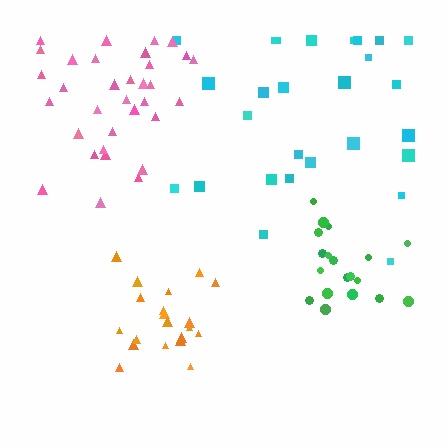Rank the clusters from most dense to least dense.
orange, pink, green, cyan.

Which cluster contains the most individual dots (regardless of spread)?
Pink (33).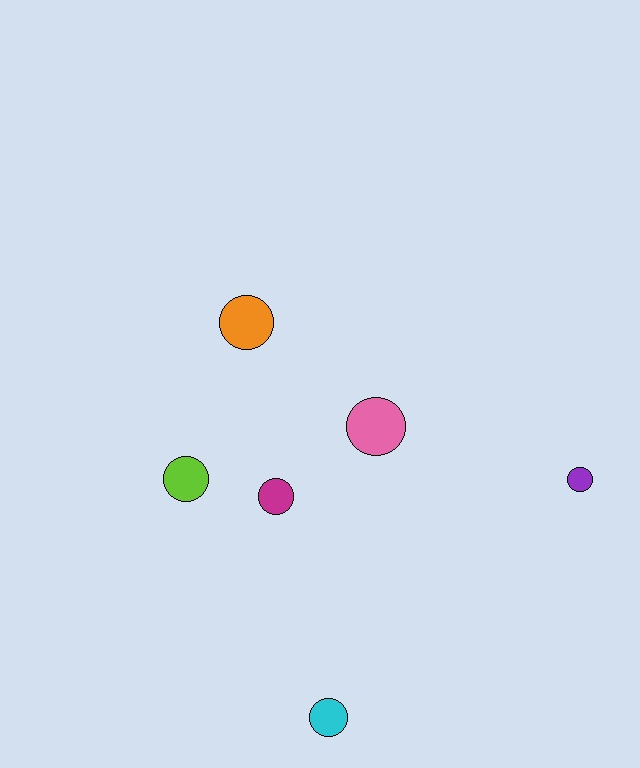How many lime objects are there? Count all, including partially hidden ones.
There is 1 lime object.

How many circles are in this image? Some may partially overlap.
There are 6 circles.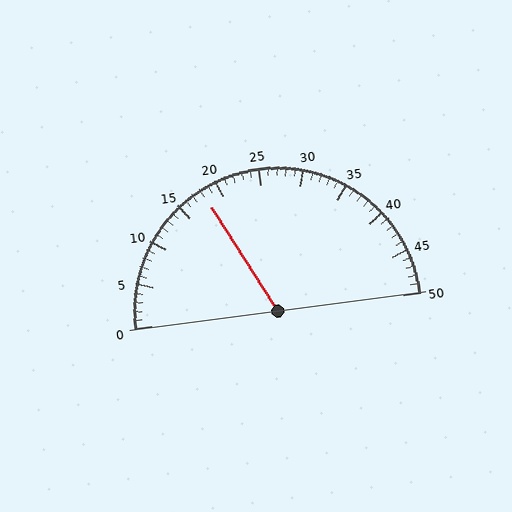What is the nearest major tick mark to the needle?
The nearest major tick mark is 20.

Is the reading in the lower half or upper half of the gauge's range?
The reading is in the lower half of the range (0 to 50).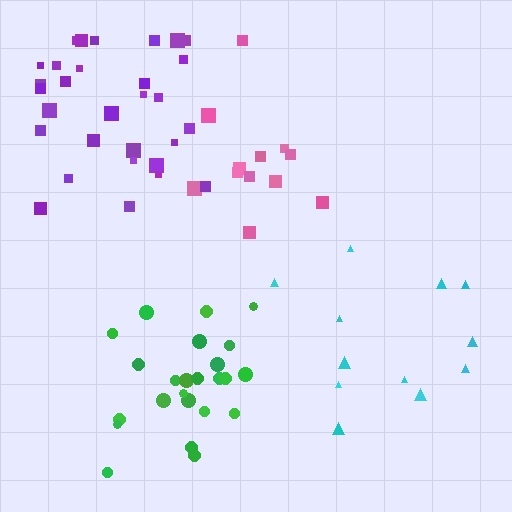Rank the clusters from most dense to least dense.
green, purple, pink, cyan.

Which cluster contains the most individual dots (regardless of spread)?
Purple (30).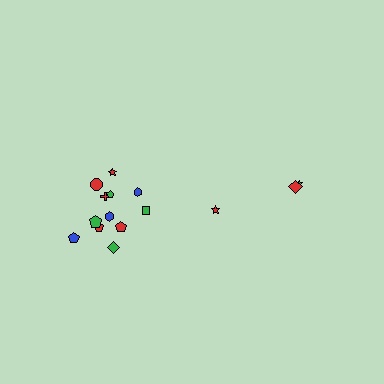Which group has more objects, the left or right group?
The left group.